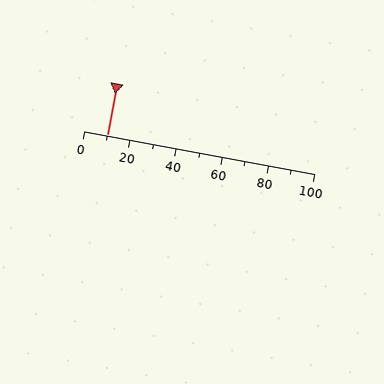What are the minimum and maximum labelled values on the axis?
The axis runs from 0 to 100.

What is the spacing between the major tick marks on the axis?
The major ticks are spaced 20 apart.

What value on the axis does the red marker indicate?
The marker indicates approximately 10.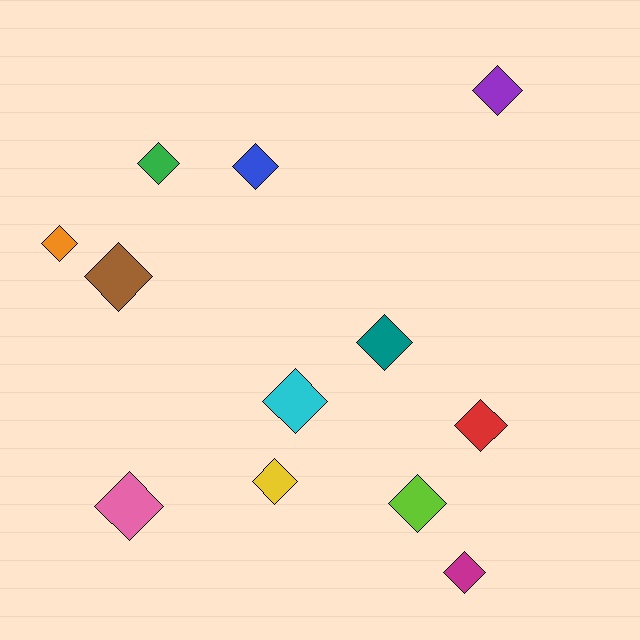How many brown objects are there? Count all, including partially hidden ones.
There is 1 brown object.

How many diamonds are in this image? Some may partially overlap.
There are 12 diamonds.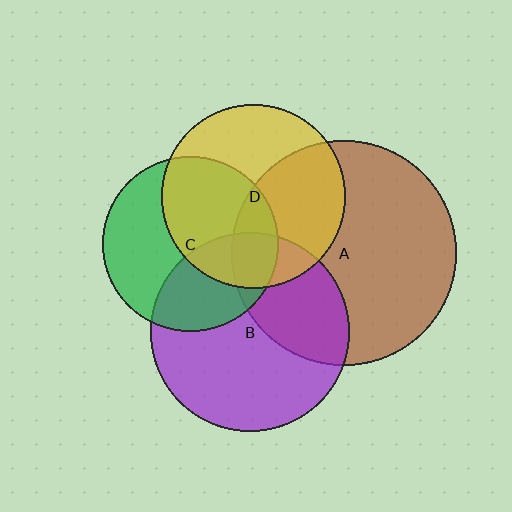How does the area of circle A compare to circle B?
Approximately 1.3 times.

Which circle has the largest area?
Circle A (brown).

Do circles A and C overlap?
Yes.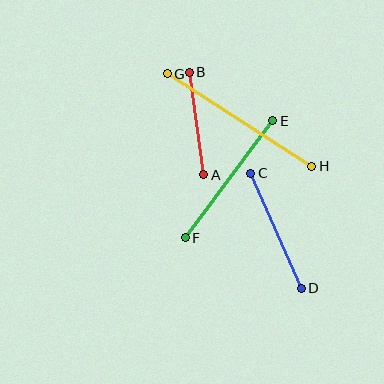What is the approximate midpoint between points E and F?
The midpoint is at approximately (229, 179) pixels.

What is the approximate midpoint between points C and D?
The midpoint is at approximately (276, 231) pixels.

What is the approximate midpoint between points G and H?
The midpoint is at approximately (240, 120) pixels.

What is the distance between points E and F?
The distance is approximately 146 pixels.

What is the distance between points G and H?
The distance is approximately 172 pixels.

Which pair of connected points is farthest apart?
Points G and H are farthest apart.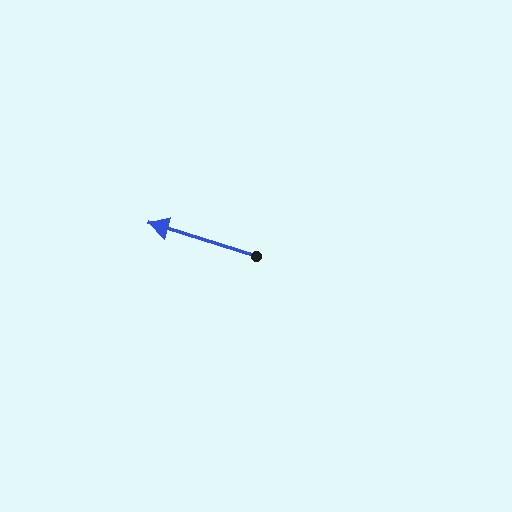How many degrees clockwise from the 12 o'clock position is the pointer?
Approximately 287 degrees.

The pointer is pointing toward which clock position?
Roughly 10 o'clock.